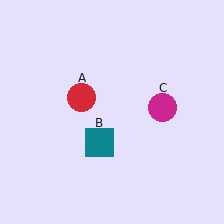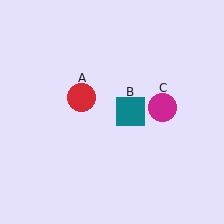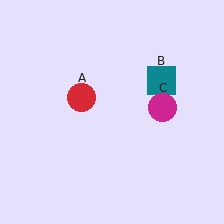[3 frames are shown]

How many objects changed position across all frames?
1 object changed position: teal square (object B).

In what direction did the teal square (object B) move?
The teal square (object B) moved up and to the right.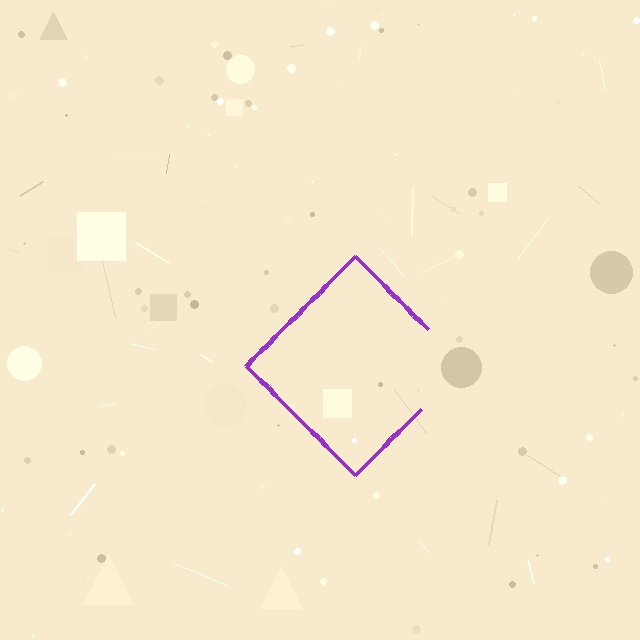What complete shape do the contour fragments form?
The contour fragments form a diamond.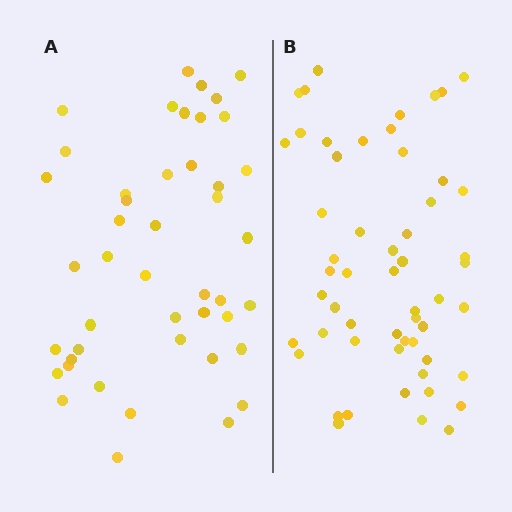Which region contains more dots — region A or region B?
Region B (the right region) has more dots.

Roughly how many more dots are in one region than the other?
Region B has roughly 10 or so more dots than region A.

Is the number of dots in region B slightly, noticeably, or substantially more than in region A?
Region B has only slightly more — the two regions are fairly close. The ratio is roughly 1.2 to 1.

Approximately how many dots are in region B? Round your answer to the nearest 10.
About 60 dots. (The exact count is 55, which rounds to 60.)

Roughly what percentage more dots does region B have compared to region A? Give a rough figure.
About 20% more.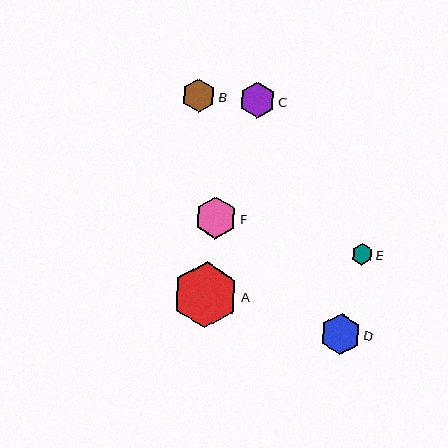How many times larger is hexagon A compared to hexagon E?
Hexagon A is approximately 3.0 times the size of hexagon E.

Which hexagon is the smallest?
Hexagon E is the smallest with a size of approximately 22 pixels.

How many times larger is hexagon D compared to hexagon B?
Hexagon D is approximately 1.2 times the size of hexagon B.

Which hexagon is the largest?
Hexagon A is the largest with a size of approximately 66 pixels.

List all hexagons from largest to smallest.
From largest to smallest: A, F, D, C, B, E.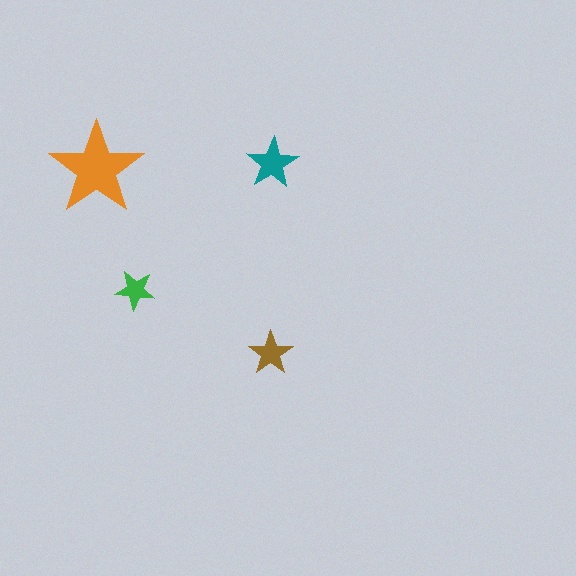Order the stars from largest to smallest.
the orange one, the teal one, the brown one, the green one.